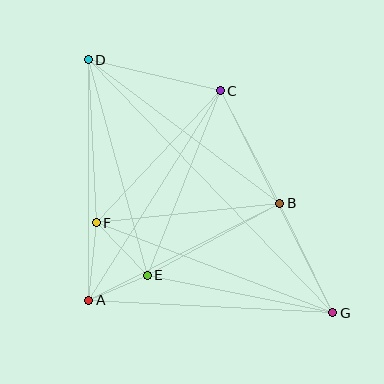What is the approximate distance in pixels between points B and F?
The distance between B and F is approximately 185 pixels.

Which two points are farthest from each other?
Points D and G are farthest from each other.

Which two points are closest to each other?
Points A and E are closest to each other.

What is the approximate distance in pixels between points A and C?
The distance between A and C is approximately 247 pixels.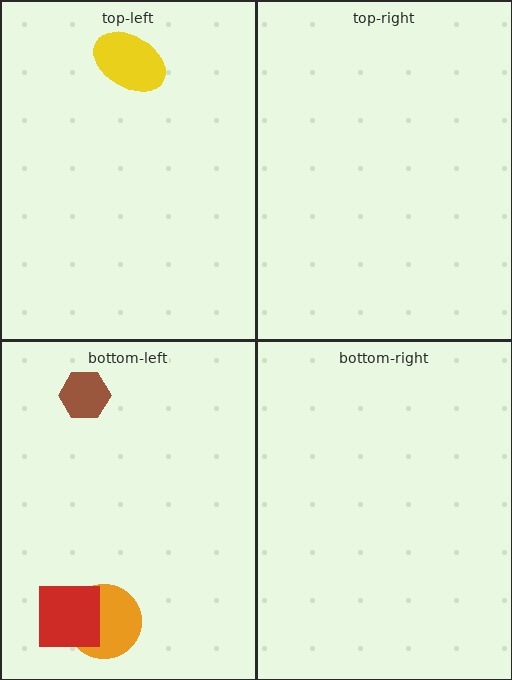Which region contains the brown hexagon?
The bottom-left region.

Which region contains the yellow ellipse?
The top-left region.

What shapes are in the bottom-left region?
The orange circle, the red square, the brown hexagon.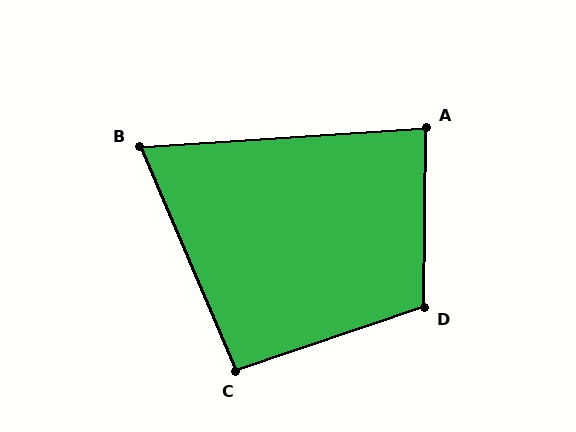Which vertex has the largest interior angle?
D, at approximately 109 degrees.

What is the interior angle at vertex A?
Approximately 86 degrees (approximately right).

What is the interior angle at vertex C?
Approximately 94 degrees (approximately right).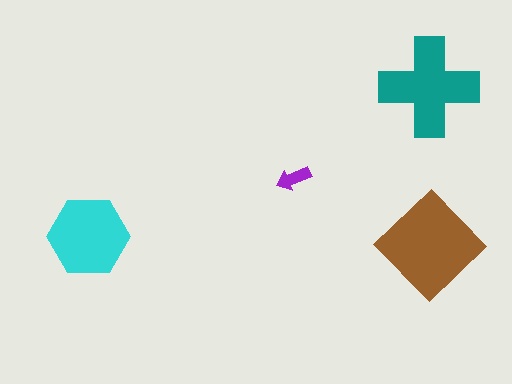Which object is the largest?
The brown diamond.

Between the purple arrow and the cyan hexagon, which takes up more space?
The cyan hexagon.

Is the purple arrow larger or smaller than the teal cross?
Smaller.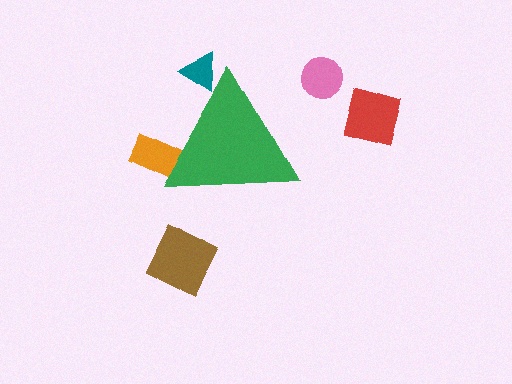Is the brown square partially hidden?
No, the brown square is fully visible.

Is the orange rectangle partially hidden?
Yes, the orange rectangle is partially hidden behind the green triangle.